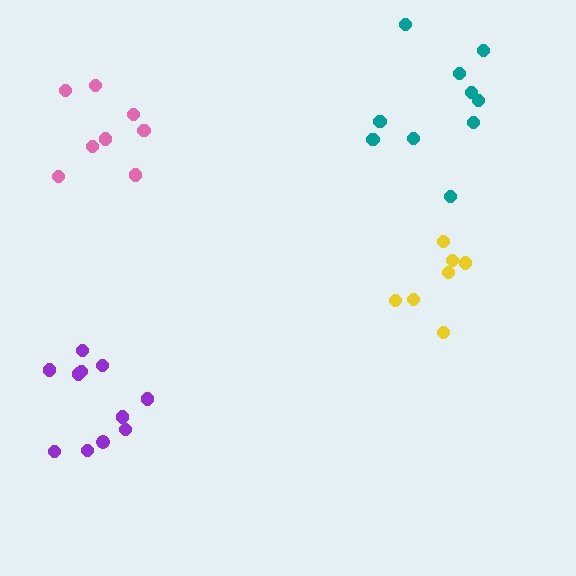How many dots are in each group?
Group 1: 7 dots, Group 2: 8 dots, Group 3: 11 dots, Group 4: 10 dots (36 total).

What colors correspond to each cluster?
The clusters are colored: yellow, pink, purple, teal.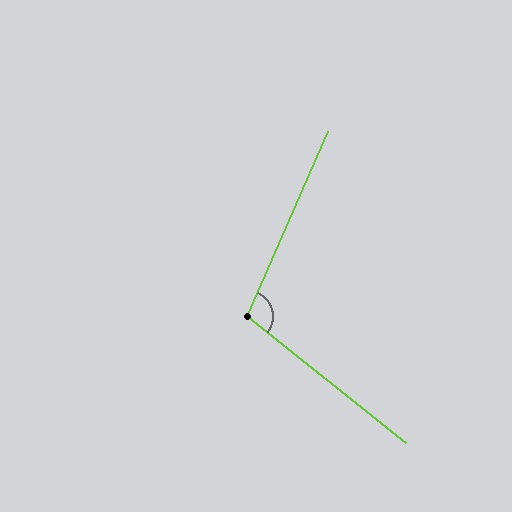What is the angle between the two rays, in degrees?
Approximately 105 degrees.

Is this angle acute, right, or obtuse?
It is obtuse.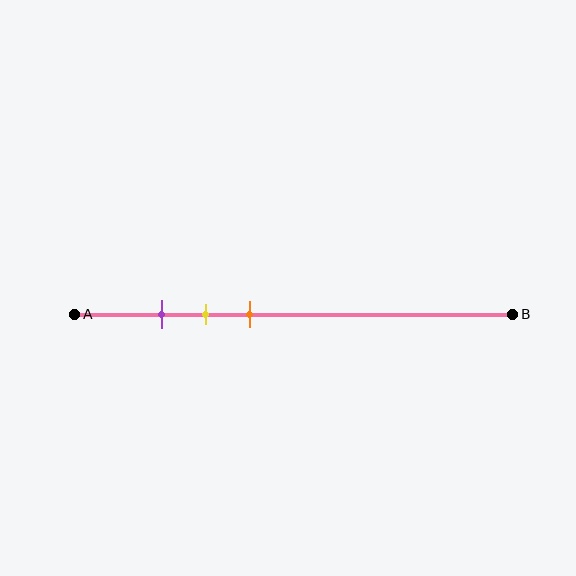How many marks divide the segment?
There are 3 marks dividing the segment.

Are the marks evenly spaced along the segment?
Yes, the marks are approximately evenly spaced.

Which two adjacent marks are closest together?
The purple and yellow marks are the closest adjacent pair.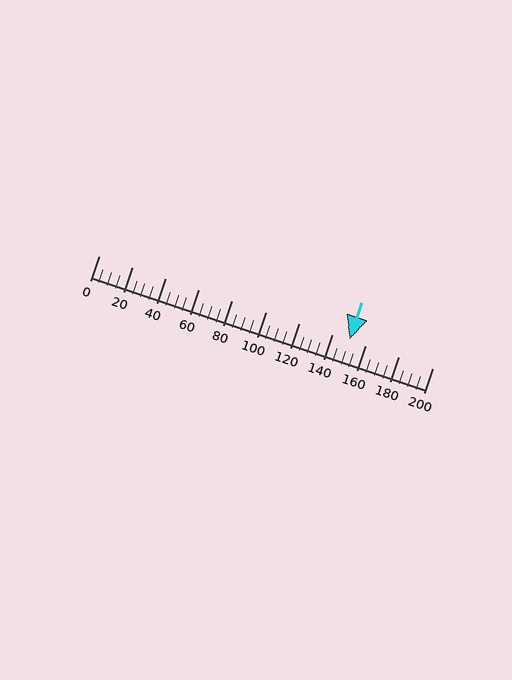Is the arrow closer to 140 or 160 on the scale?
The arrow is closer to 160.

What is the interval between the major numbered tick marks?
The major tick marks are spaced 20 units apart.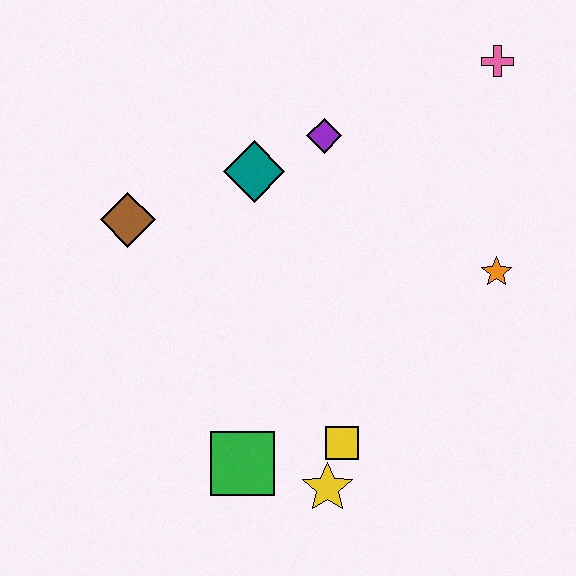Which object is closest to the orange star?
The pink cross is closest to the orange star.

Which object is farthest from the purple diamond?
The yellow star is farthest from the purple diamond.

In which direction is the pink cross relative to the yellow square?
The pink cross is above the yellow square.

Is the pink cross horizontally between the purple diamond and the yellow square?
No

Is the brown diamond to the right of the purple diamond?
No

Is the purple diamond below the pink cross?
Yes